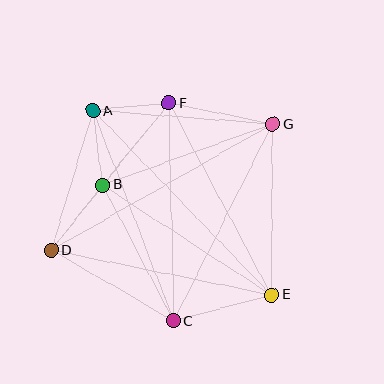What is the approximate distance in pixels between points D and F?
The distance between D and F is approximately 189 pixels.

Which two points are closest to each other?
Points A and B are closest to each other.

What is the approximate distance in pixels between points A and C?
The distance between A and C is approximately 226 pixels.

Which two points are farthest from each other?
Points A and E are farthest from each other.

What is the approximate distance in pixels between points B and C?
The distance between B and C is approximately 154 pixels.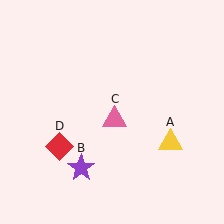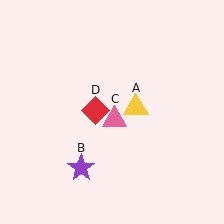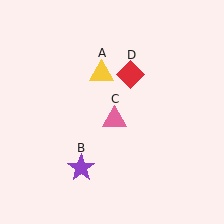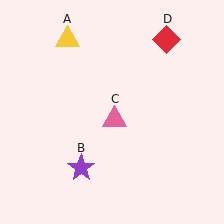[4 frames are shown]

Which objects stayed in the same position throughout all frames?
Purple star (object B) and pink triangle (object C) remained stationary.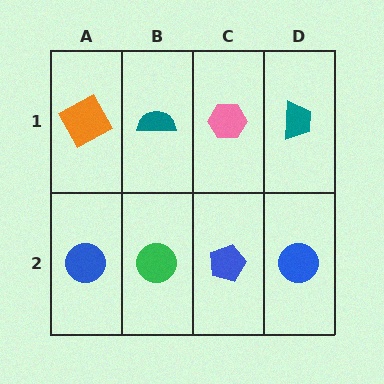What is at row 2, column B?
A green circle.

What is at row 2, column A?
A blue circle.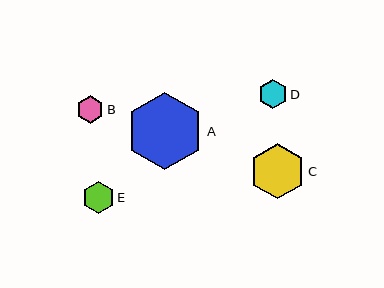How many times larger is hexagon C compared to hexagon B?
Hexagon C is approximately 2.0 times the size of hexagon B.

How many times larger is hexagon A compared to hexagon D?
Hexagon A is approximately 2.7 times the size of hexagon D.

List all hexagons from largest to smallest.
From largest to smallest: A, C, E, D, B.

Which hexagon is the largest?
Hexagon A is the largest with a size of approximately 78 pixels.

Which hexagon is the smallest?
Hexagon B is the smallest with a size of approximately 27 pixels.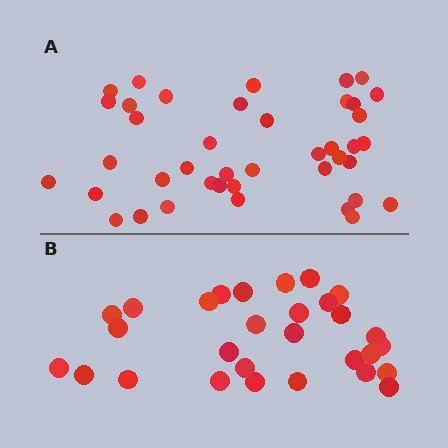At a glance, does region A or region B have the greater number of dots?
Region A (the top region) has more dots.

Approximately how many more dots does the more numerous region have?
Region A has roughly 12 or so more dots than region B.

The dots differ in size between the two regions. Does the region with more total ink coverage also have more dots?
No. Region B has more total ink coverage because its dots are larger, but region A actually contains more individual dots. Total area can be misleading — the number of items is what matters here.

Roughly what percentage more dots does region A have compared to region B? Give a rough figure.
About 40% more.